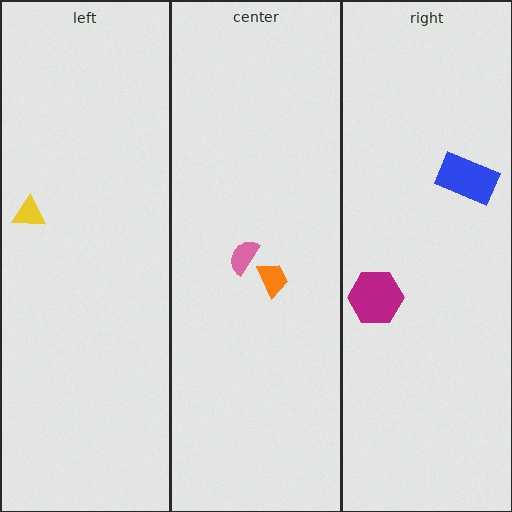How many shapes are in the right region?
2.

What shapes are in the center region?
The orange trapezoid, the pink semicircle.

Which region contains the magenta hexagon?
The right region.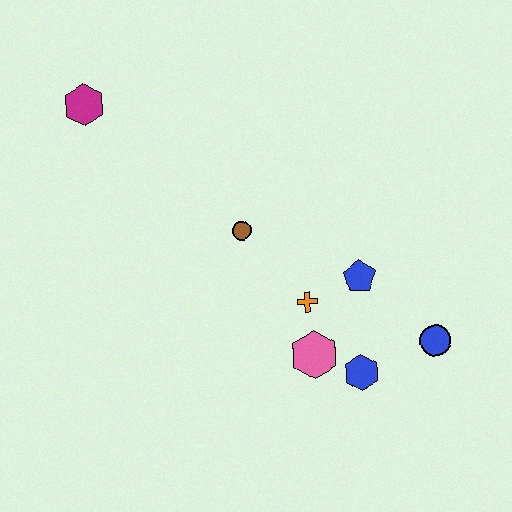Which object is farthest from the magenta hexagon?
The blue circle is farthest from the magenta hexagon.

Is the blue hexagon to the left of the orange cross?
No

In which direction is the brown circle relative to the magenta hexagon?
The brown circle is to the right of the magenta hexagon.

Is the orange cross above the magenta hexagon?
No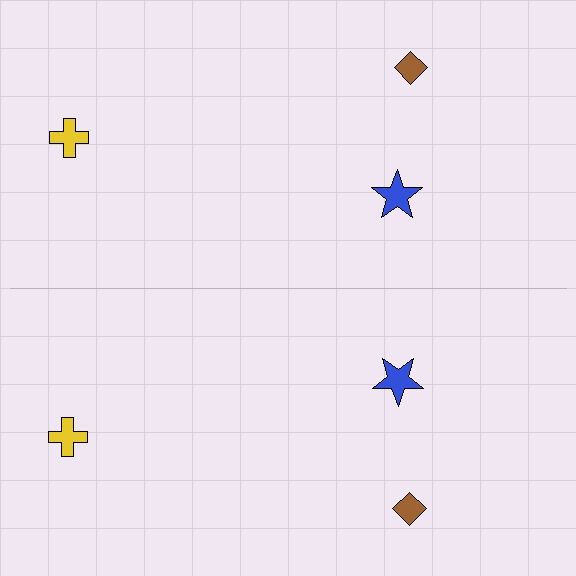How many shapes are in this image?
There are 6 shapes in this image.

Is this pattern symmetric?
Yes, this pattern has bilateral (reflection) symmetry.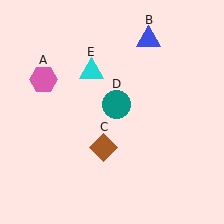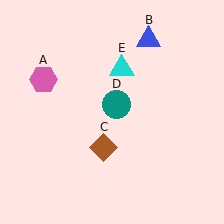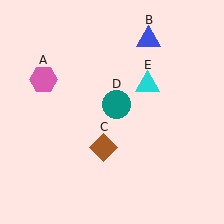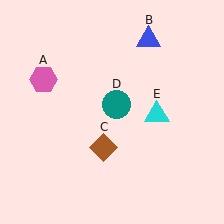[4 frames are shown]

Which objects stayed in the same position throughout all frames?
Pink hexagon (object A) and blue triangle (object B) and brown diamond (object C) and teal circle (object D) remained stationary.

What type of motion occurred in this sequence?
The cyan triangle (object E) rotated clockwise around the center of the scene.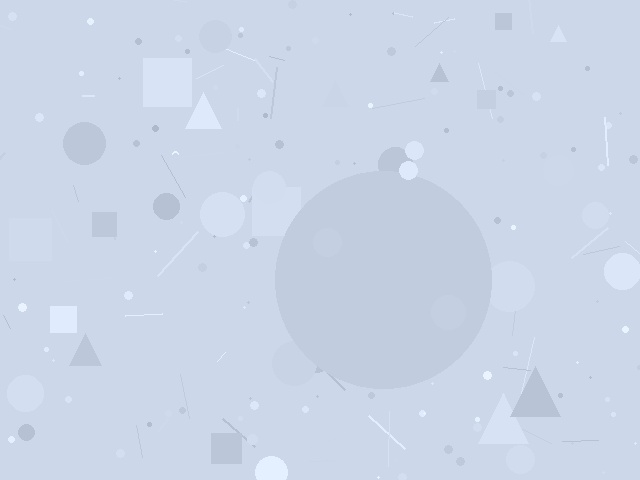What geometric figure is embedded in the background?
A circle is embedded in the background.